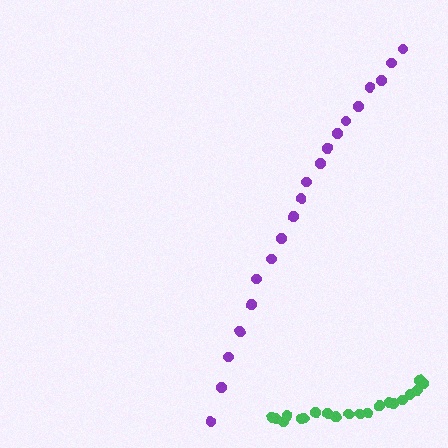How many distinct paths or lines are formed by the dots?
There are 2 distinct paths.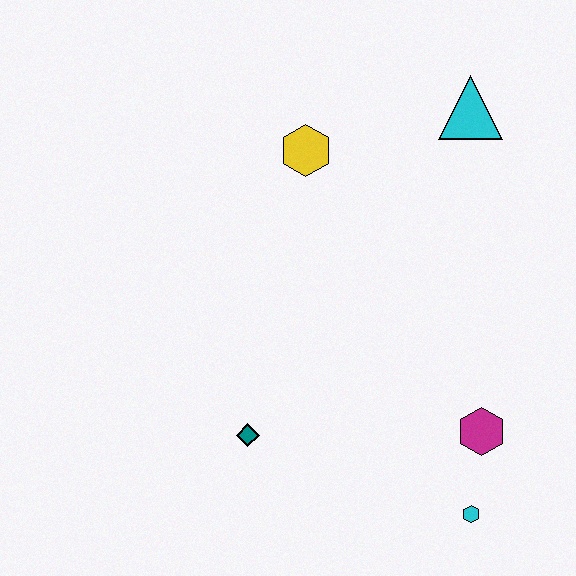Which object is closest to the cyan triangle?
The yellow hexagon is closest to the cyan triangle.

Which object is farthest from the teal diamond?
The cyan triangle is farthest from the teal diamond.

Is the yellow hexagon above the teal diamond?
Yes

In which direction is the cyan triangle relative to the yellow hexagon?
The cyan triangle is to the right of the yellow hexagon.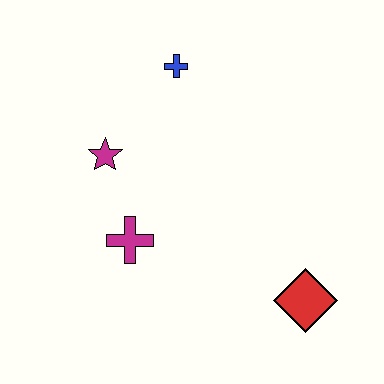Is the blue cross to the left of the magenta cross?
No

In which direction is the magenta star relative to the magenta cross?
The magenta star is above the magenta cross.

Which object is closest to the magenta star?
The magenta cross is closest to the magenta star.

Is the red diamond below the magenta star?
Yes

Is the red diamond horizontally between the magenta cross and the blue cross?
No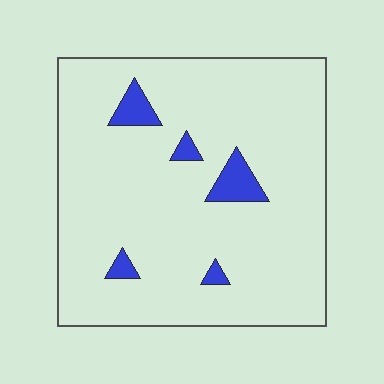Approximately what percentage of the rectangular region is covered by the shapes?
Approximately 5%.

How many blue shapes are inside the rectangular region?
5.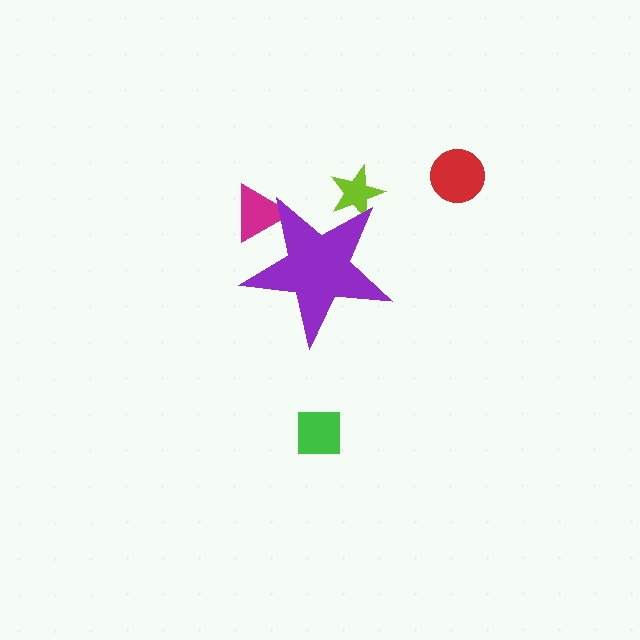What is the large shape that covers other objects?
A purple star.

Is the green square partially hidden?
No, the green square is fully visible.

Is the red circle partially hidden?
No, the red circle is fully visible.